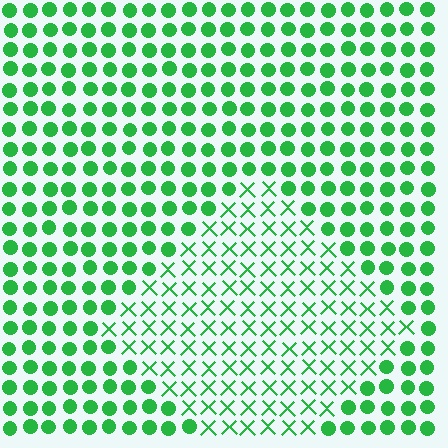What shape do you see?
I see a diamond.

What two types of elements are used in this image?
The image uses X marks inside the diamond region and circles outside it.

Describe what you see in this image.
The image is filled with small green elements arranged in a uniform grid. A diamond-shaped region contains X marks, while the surrounding area contains circles. The boundary is defined purely by the change in element shape.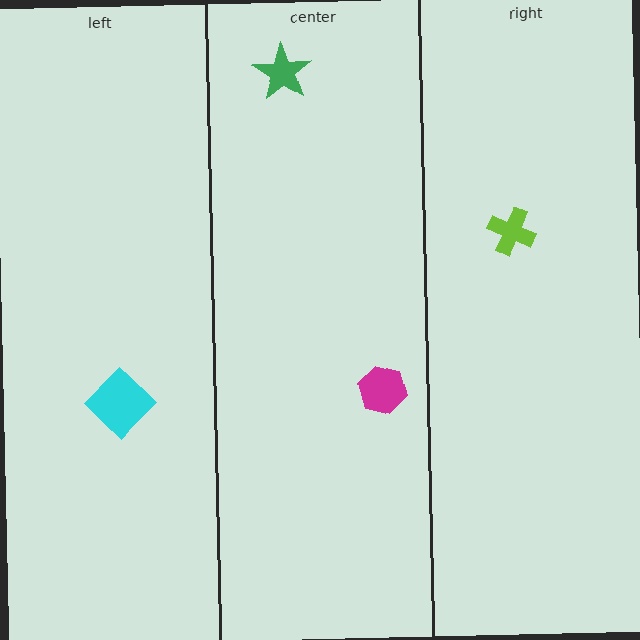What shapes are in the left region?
The cyan diamond.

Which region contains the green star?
The center region.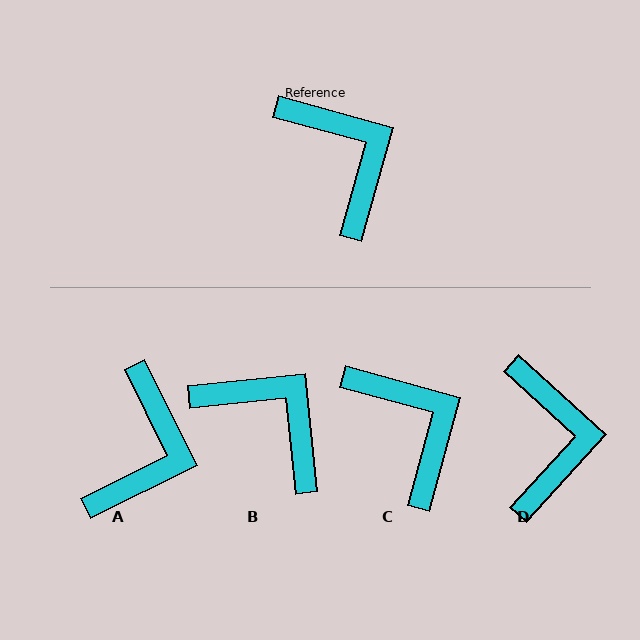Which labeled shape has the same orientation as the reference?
C.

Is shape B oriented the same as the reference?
No, it is off by about 21 degrees.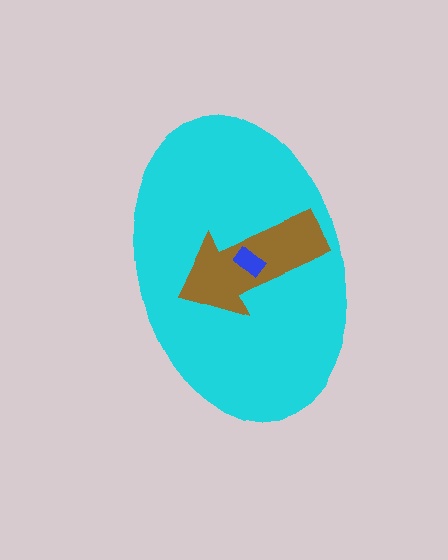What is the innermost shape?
The blue rectangle.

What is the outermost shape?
The cyan ellipse.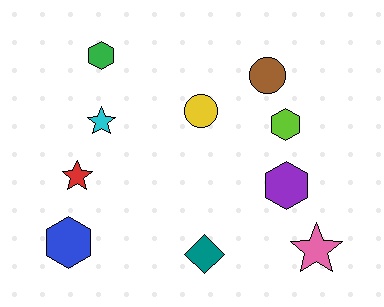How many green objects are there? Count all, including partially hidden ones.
There is 1 green object.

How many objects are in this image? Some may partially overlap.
There are 10 objects.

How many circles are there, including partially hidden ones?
There are 2 circles.